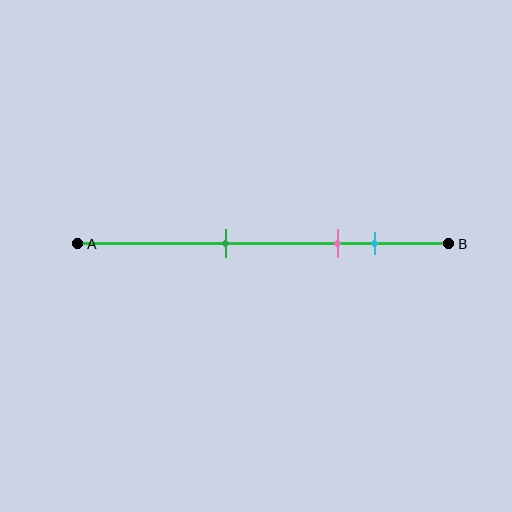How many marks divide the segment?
There are 3 marks dividing the segment.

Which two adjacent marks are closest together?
The pink and cyan marks are the closest adjacent pair.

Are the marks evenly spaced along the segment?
No, the marks are not evenly spaced.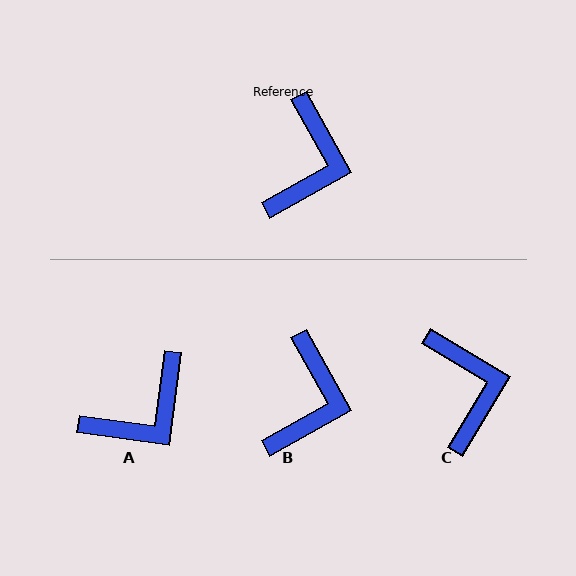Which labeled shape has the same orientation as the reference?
B.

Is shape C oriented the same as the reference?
No, it is off by about 30 degrees.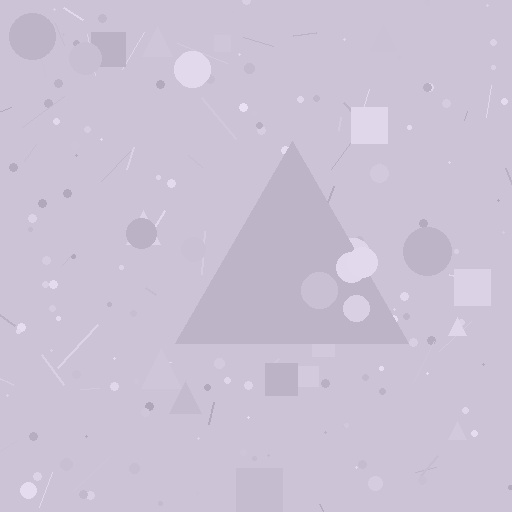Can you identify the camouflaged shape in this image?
The camouflaged shape is a triangle.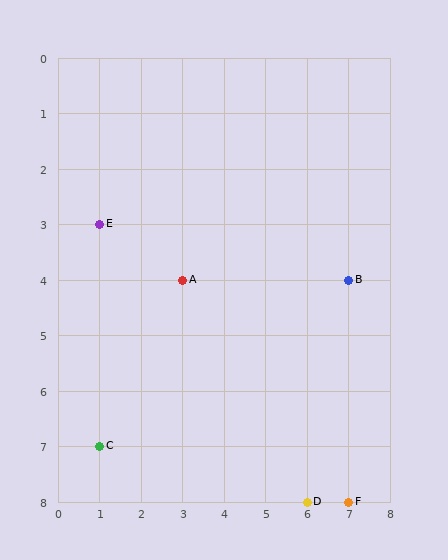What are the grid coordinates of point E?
Point E is at grid coordinates (1, 3).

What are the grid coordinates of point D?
Point D is at grid coordinates (6, 8).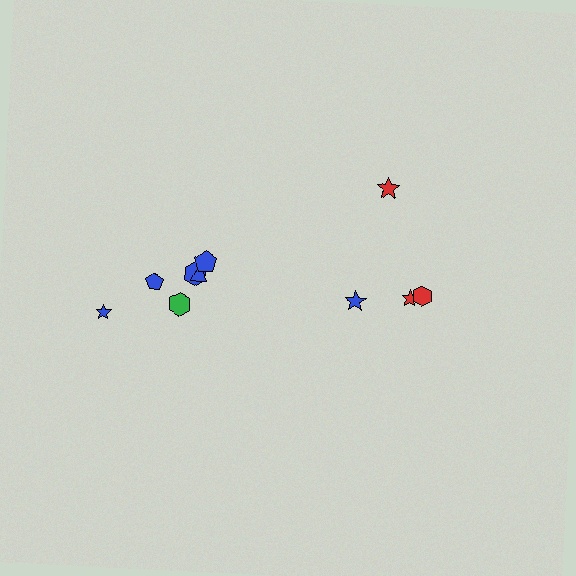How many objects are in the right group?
There are 4 objects.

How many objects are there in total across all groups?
There are 10 objects.